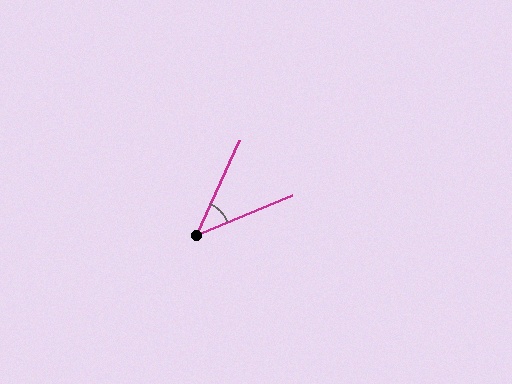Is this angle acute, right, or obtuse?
It is acute.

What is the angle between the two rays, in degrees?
Approximately 43 degrees.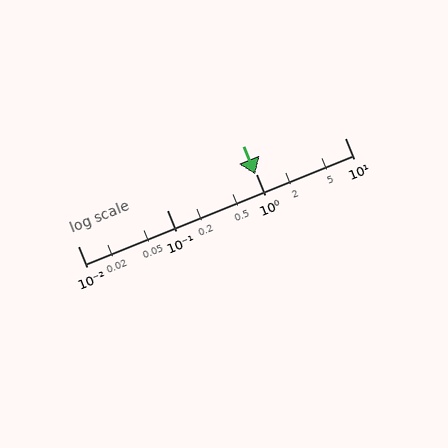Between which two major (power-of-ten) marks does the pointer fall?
The pointer is between 0.1 and 1.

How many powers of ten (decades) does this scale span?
The scale spans 3 decades, from 0.01 to 10.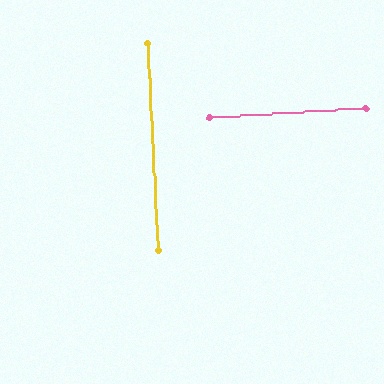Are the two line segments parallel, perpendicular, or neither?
Perpendicular — they meet at approximately 89°.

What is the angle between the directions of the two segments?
Approximately 89 degrees.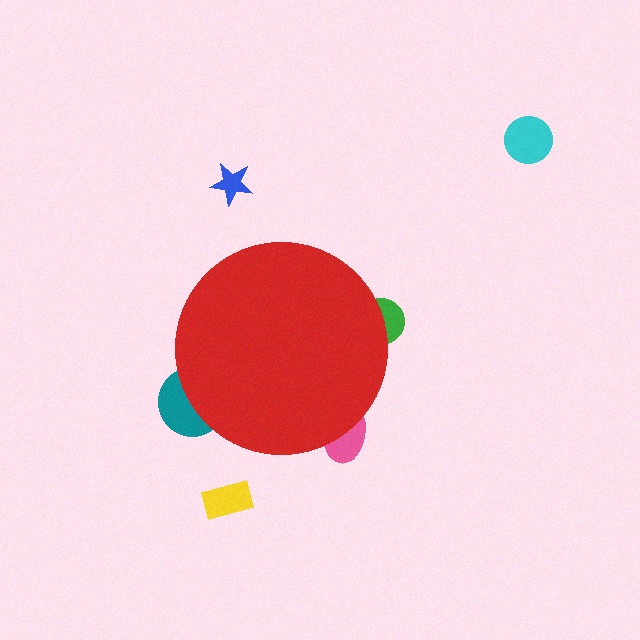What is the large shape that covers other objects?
A red circle.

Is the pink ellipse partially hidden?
Yes, the pink ellipse is partially hidden behind the red circle.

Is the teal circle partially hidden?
Yes, the teal circle is partially hidden behind the red circle.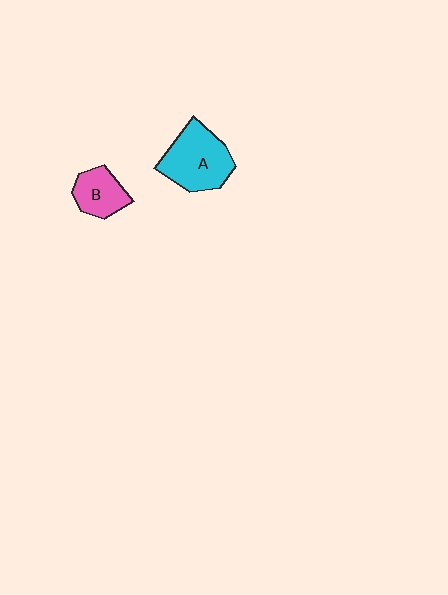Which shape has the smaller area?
Shape B (pink).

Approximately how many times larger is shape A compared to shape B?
Approximately 1.7 times.